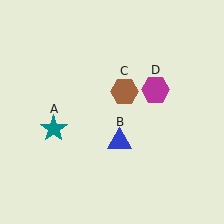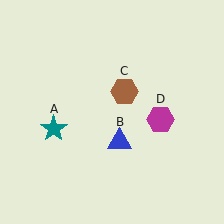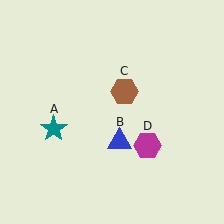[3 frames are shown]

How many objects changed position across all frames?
1 object changed position: magenta hexagon (object D).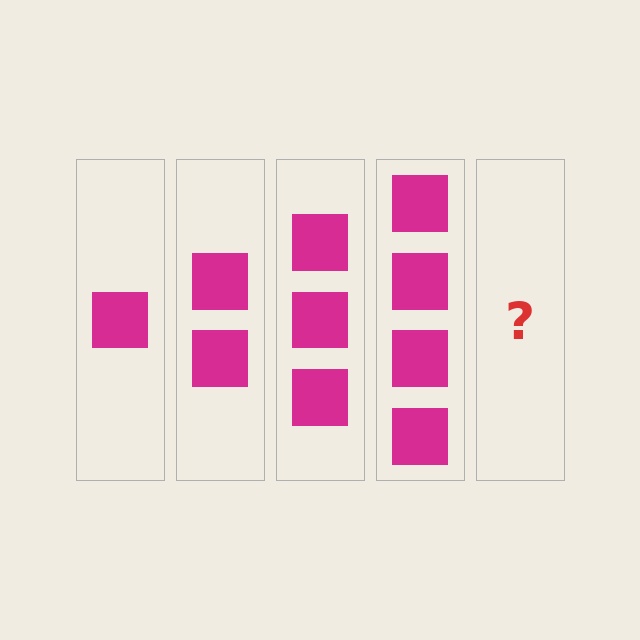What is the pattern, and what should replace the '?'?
The pattern is that each step adds one more square. The '?' should be 5 squares.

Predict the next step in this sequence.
The next step is 5 squares.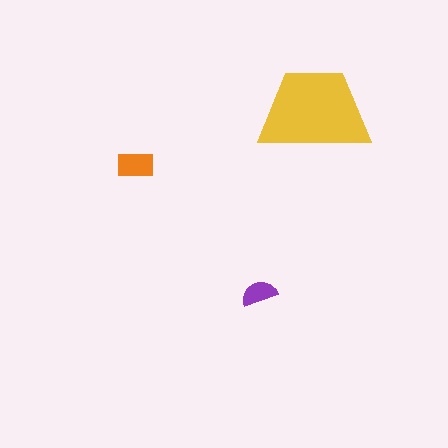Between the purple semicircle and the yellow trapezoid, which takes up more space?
The yellow trapezoid.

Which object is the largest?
The yellow trapezoid.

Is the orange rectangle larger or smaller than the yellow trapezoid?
Smaller.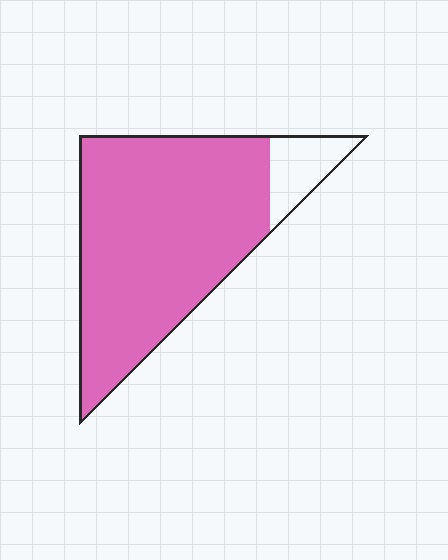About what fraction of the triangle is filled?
About seven eighths (7/8).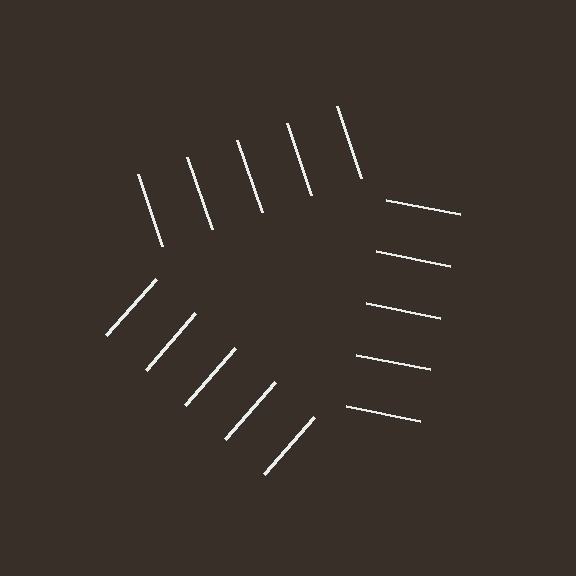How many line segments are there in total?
15 — 5 along each of the 3 edges.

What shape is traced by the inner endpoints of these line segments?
An illusory triangle — the line segments terminate on its edges but no continuous stroke is drawn.